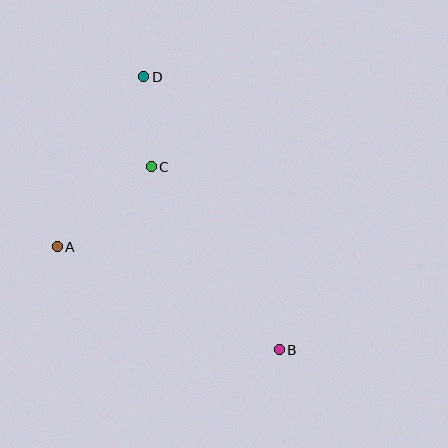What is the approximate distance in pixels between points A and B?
The distance between A and B is approximately 245 pixels.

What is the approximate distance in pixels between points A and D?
The distance between A and D is approximately 191 pixels.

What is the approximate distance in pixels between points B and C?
The distance between B and C is approximately 223 pixels.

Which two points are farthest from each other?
Points B and D are farthest from each other.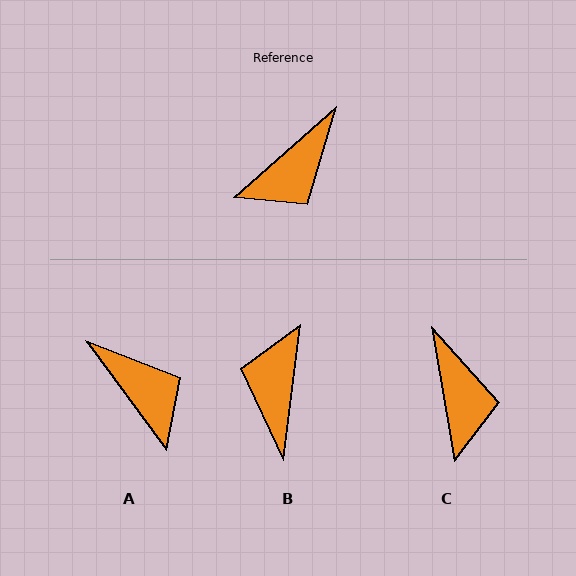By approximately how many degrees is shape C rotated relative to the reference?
Approximately 58 degrees counter-clockwise.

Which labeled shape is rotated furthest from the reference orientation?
B, about 139 degrees away.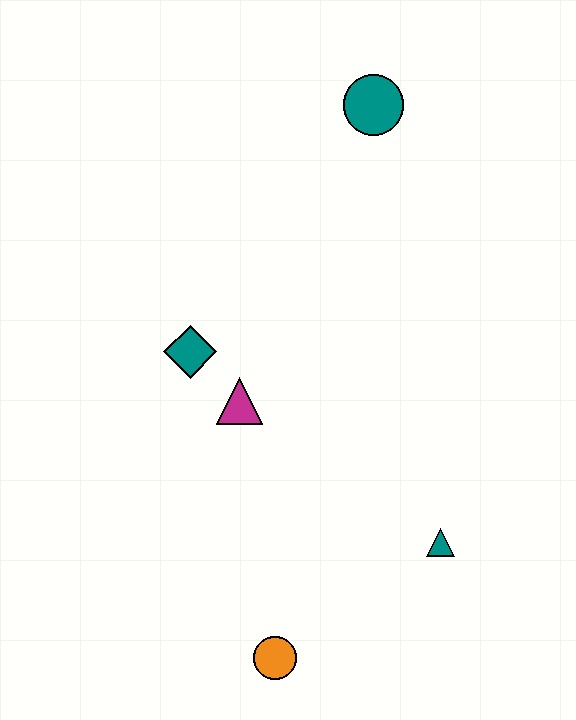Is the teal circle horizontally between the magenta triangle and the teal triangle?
Yes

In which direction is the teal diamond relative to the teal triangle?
The teal diamond is to the left of the teal triangle.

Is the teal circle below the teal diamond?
No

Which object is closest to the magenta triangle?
The teal diamond is closest to the magenta triangle.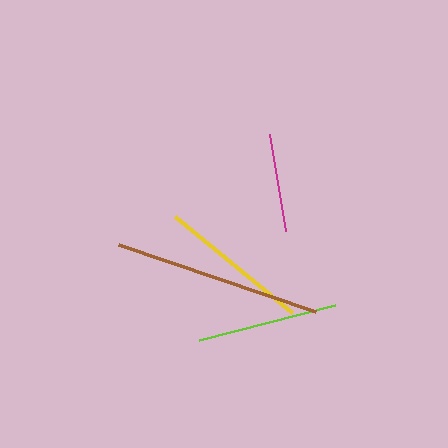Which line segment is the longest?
The brown line is the longest at approximately 208 pixels.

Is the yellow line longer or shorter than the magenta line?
The yellow line is longer than the magenta line.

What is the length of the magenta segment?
The magenta segment is approximately 99 pixels long.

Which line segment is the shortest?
The magenta line is the shortest at approximately 99 pixels.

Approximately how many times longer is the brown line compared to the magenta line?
The brown line is approximately 2.1 times the length of the magenta line.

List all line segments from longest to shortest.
From longest to shortest: brown, yellow, lime, magenta.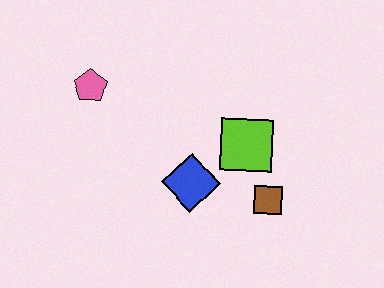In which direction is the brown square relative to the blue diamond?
The brown square is to the right of the blue diamond.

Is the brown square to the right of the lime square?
Yes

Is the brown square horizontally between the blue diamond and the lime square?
No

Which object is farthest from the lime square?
The pink pentagon is farthest from the lime square.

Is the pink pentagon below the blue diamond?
No